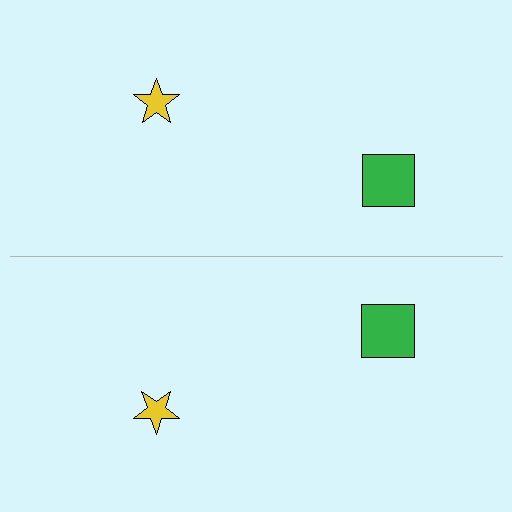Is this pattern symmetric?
Yes, this pattern has bilateral (reflection) symmetry.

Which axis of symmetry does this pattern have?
The pattern has a horizontal axis of symmetry running through the center of the image.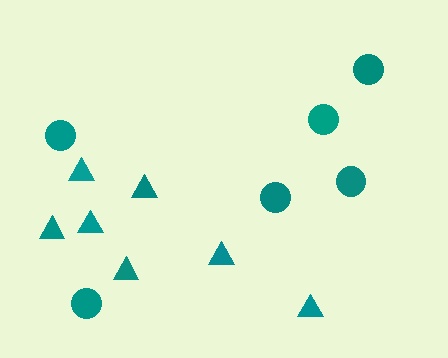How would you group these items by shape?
There are 2 groups: one group of circles (6) and one group of triangles (7).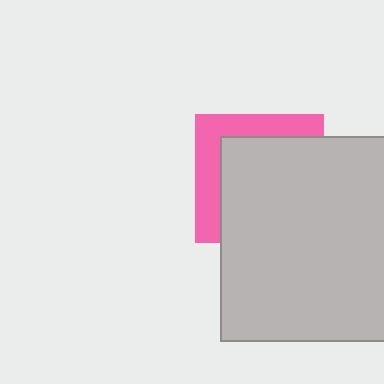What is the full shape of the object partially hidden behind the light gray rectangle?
The partially hidden object is a pink square.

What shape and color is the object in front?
The object in front is a light gray rectangle.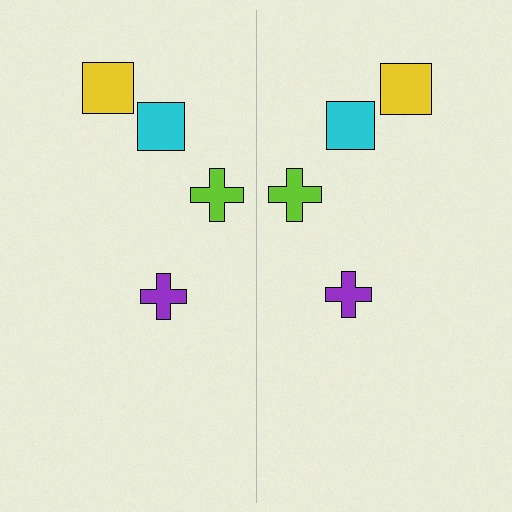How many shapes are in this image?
There are 8 shapes in this image.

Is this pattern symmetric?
Yes, this pattern has bilateral (reflection) symmetry.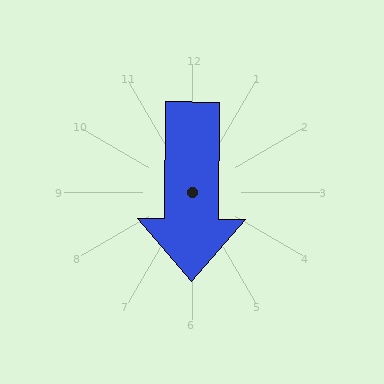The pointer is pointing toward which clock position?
Roughly 6 o'clock.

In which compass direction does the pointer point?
South.